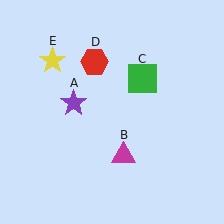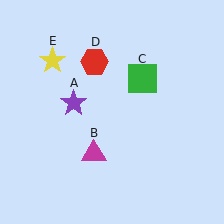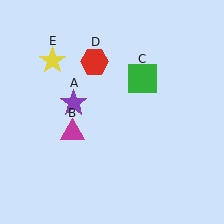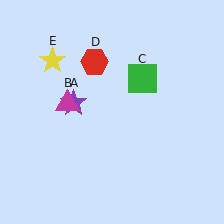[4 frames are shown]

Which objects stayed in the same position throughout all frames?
Purple star (object A) and green square (object C) and red hexagon (object D) and yellow star (object E) remained stationary.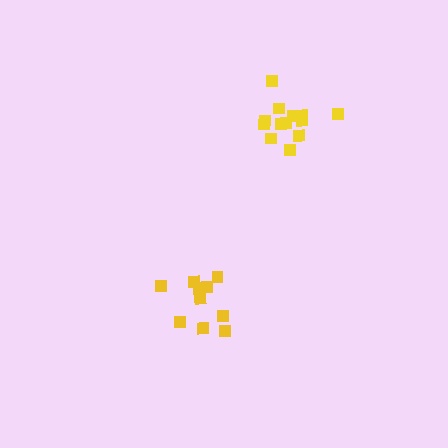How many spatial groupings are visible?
There are 2 spatial groupings.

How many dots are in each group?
Group 1: 13 dots, Group 2: 10 dots (23 total).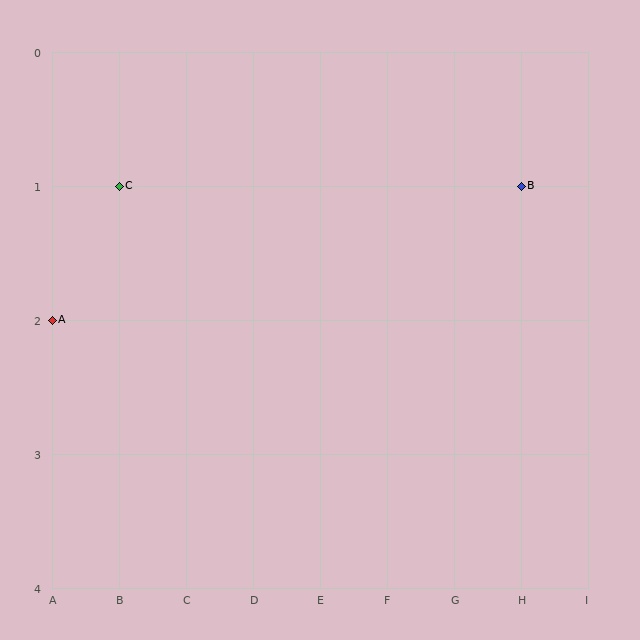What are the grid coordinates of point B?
Point B is at grid coordinates (H, 1).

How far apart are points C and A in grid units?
Points C and A are 1 column and 1 row apart (about 1.4 grid units diagonally).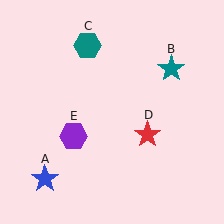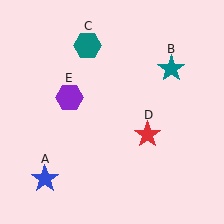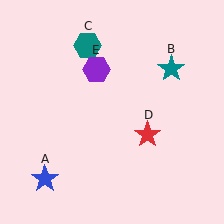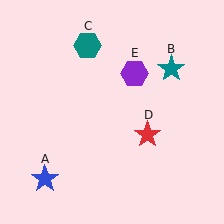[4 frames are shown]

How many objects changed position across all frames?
1 object changed position: purple hexagon (object E).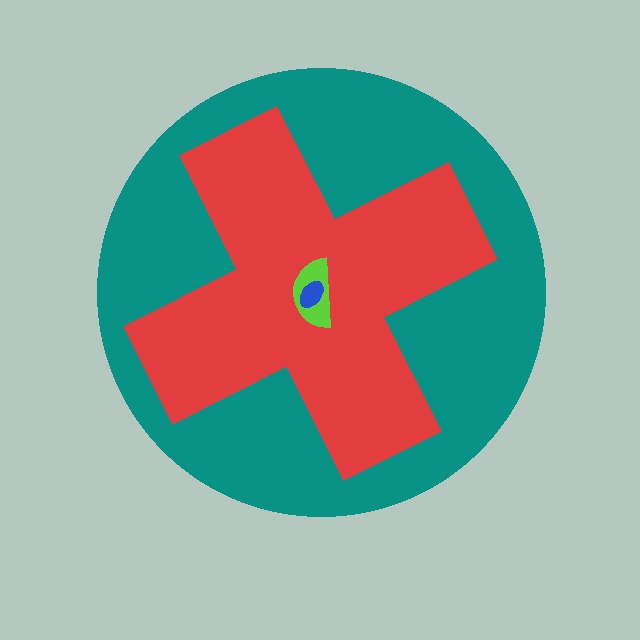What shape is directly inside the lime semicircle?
The blue ellipse.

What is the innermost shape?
The blue ellipse.